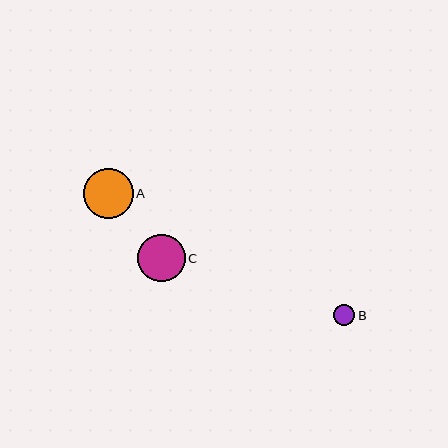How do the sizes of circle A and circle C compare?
Circle A and circle C are approximately the same size.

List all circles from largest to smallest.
From largest to smallest: A, C, B.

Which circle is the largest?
Circle A is the largest with a size of approximately 50 pixels.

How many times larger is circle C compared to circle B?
Circle C is approximately 2.3 times the size of circle B.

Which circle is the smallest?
Circle B is the smallest with a size of approximately 21 pixels.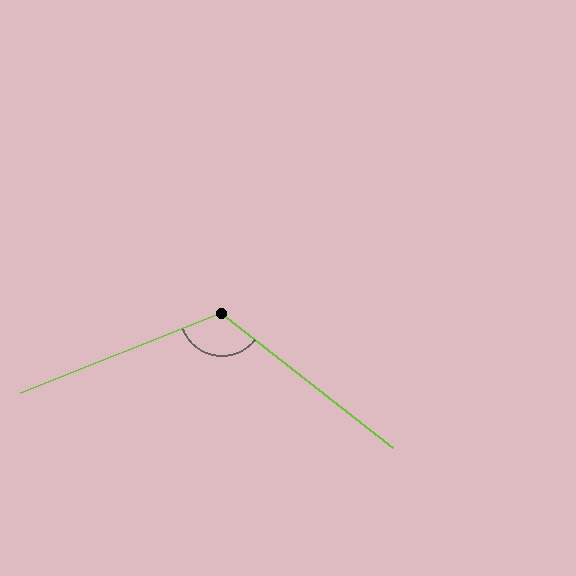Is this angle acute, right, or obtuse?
It is obtuse.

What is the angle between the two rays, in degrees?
Approximately 120 degrees.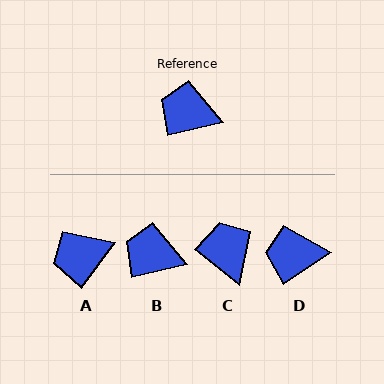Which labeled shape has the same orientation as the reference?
B.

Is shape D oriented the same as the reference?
No, it is off by about 20 degrees.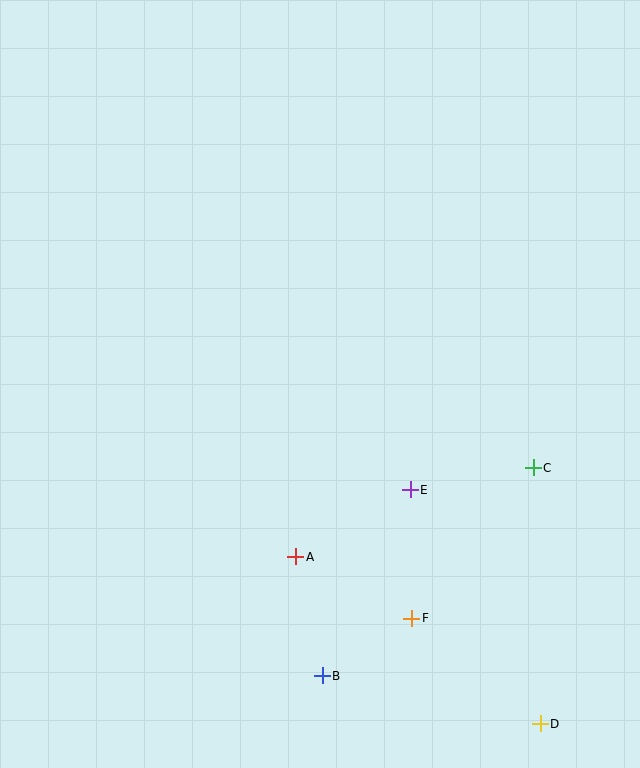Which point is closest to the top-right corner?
Point C is closest to the top-right corner.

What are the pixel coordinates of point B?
Point B is at (322, 676).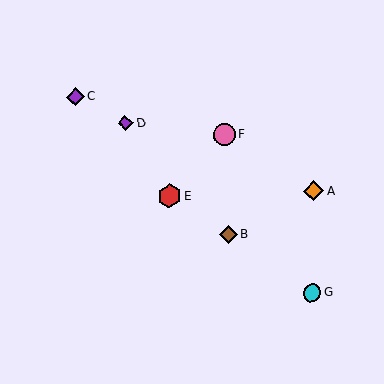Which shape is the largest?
The red hexagon (labeled E) is the largest.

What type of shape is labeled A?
Shape A is an orange diamond.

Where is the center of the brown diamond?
The center of the brown diamond is at (229, 235).